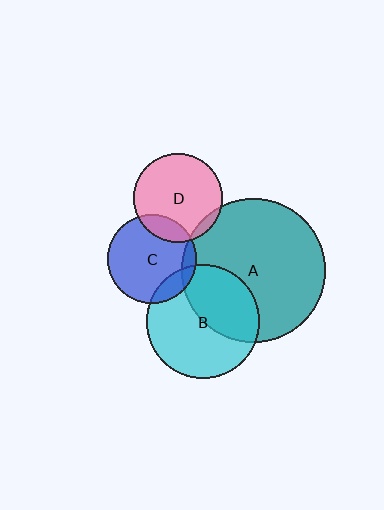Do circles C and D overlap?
Yes.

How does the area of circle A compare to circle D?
Approximately 2.6 times.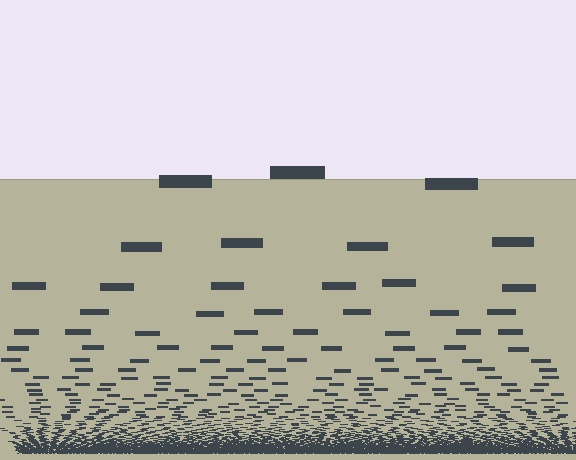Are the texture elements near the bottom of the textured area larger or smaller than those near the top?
Smaller. The gradient is inverted — elements near the bottom are smaller and denser.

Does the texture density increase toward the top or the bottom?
Density increases toward the bottom.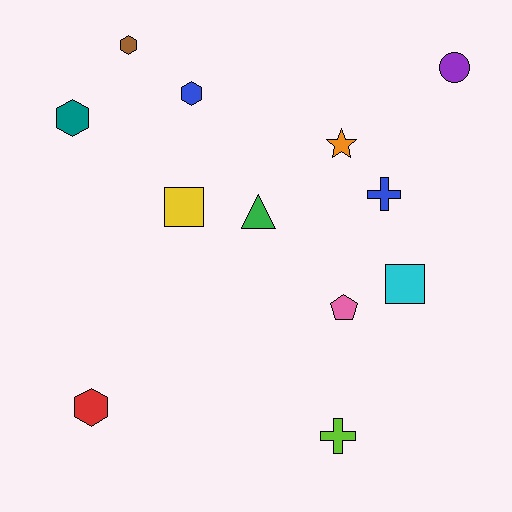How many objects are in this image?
There are 12 objects.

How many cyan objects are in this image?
There is 1 cyan object.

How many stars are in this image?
There is 1 star.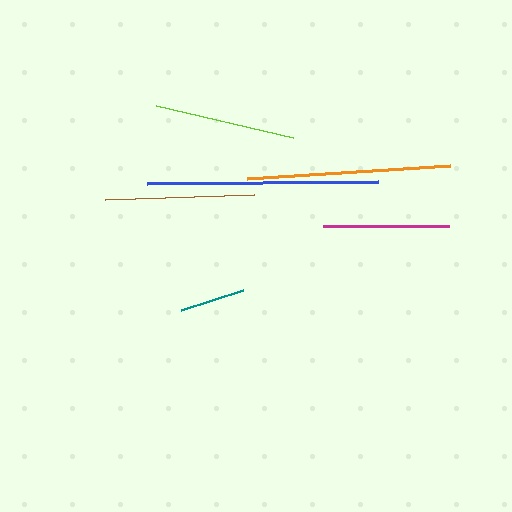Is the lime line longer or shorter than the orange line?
The orange line is longer than the lime line.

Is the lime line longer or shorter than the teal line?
The lime line is longer than the teal line.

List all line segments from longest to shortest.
From longest to shortest: blue, orange, brown, lime, magenta, teal.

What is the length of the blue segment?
The blue segment is approximately 231 pixels long.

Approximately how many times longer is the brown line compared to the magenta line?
The brown line is approximately 1.2 times the length of the magenta line.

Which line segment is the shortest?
The teal line is the shortest at approximately 65 pixels.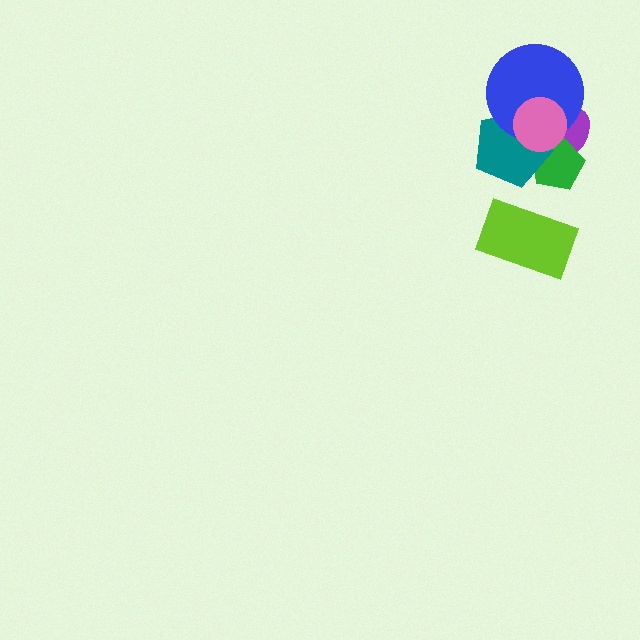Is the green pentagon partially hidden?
Yes, it is partially covered by another shape.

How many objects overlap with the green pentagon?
3 objects overlap with the green pentagon.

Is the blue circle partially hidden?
Yes, it is partially covered by another shape.